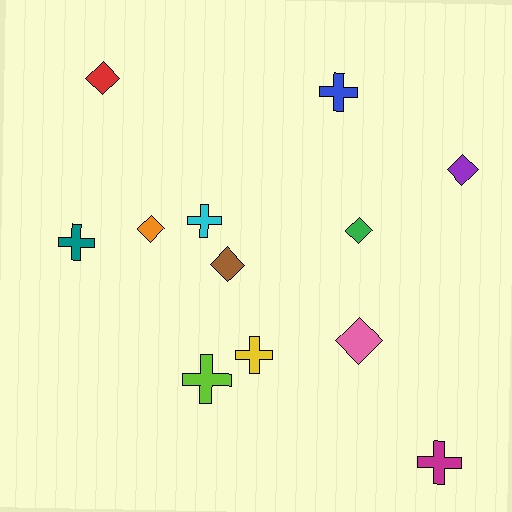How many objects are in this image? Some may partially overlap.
There are 12 objects.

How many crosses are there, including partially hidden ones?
There are 6 crosses.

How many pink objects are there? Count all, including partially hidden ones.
There is 1 pink object.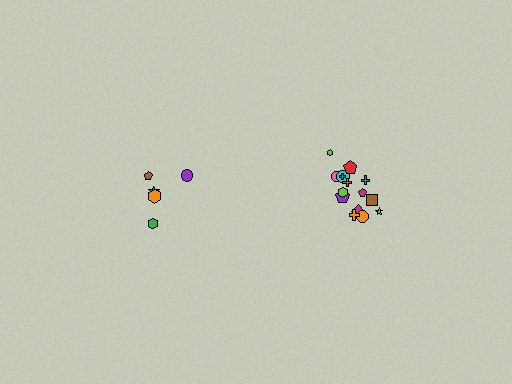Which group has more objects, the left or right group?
The right group.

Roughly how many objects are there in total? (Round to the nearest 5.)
Roughly 20 objects in total.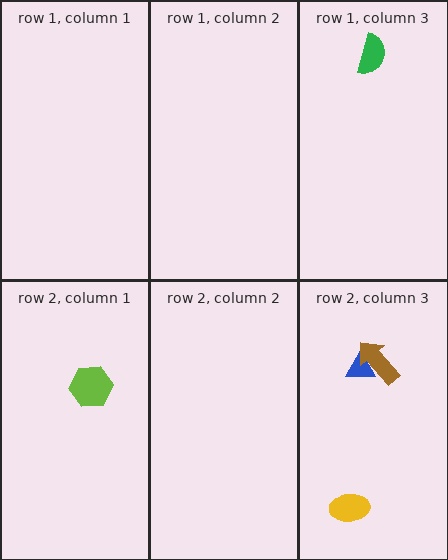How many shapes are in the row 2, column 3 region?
3.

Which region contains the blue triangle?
The row 2, column 3 region.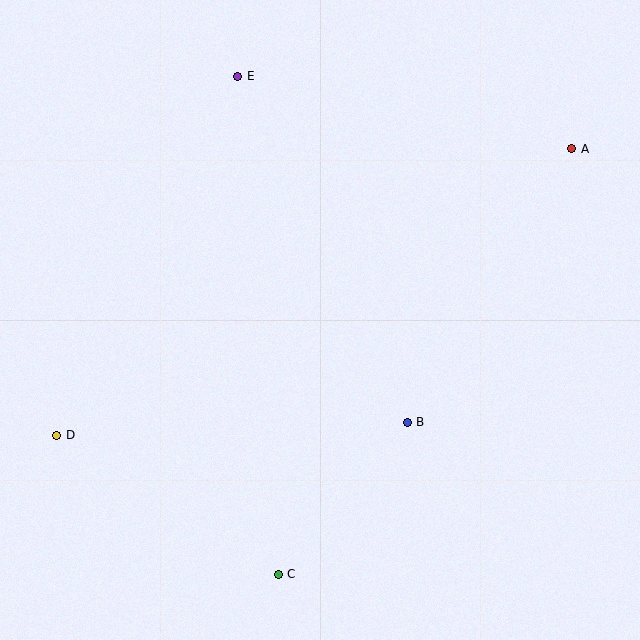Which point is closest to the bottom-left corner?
Point D is closest to the bottom-left corner.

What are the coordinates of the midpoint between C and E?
The midpoint between C and E is at (258, 325).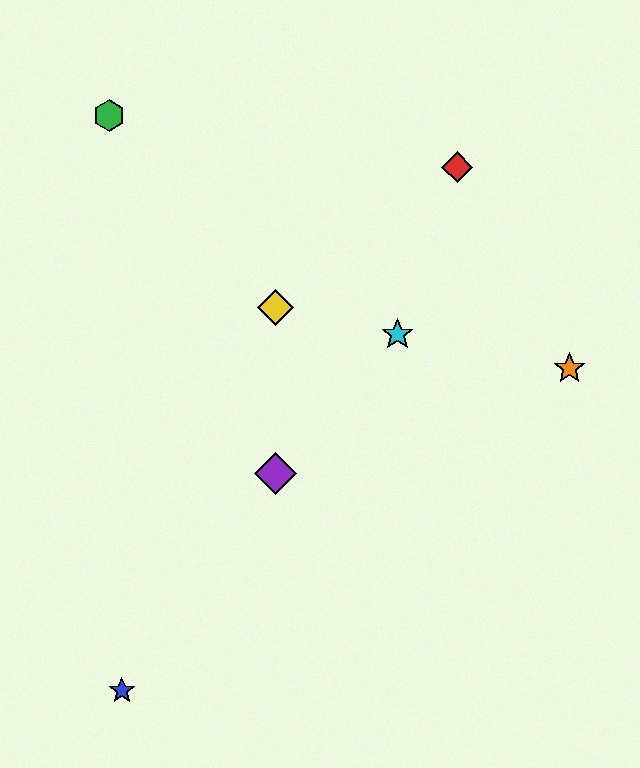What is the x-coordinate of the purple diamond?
The purple diamond is at x≈276.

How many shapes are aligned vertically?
2 shapes (the yellow diamond, the purple diamond) are aligned vertically.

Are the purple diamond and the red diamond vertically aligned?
No, the purple diamond is at x≈276 and the red diamond is at x≈457.